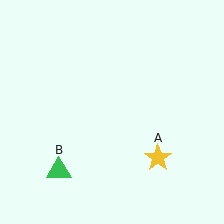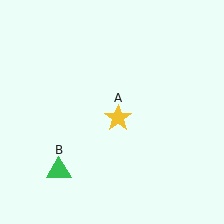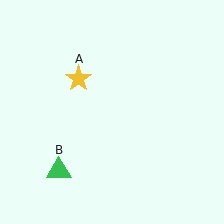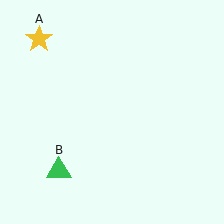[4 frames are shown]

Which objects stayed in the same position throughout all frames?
Green triangle (object B) remained stationary.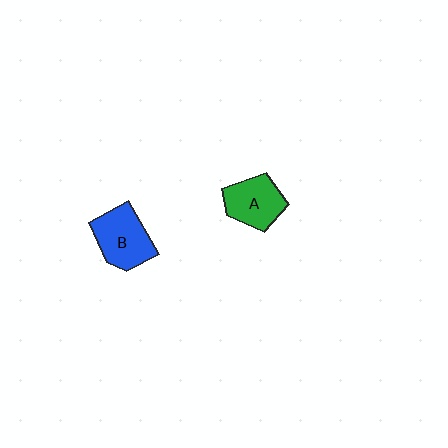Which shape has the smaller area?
Shape A (green).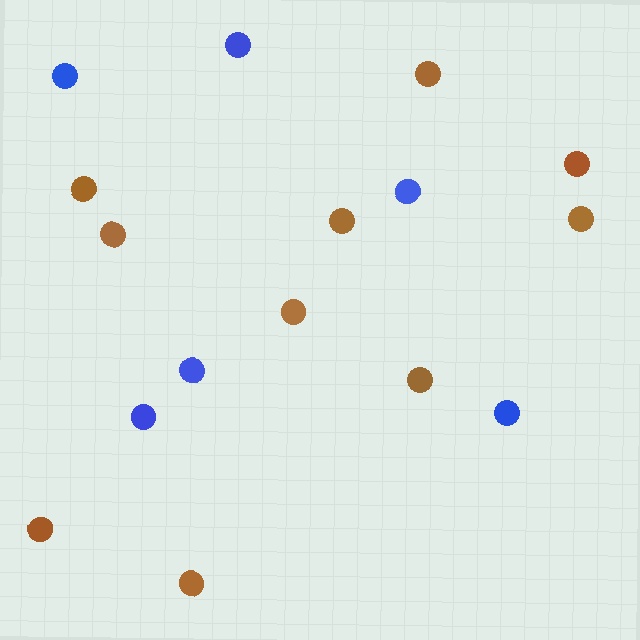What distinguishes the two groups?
There are 2 groups: one group of blue circles (6) and one group of brown circles (10).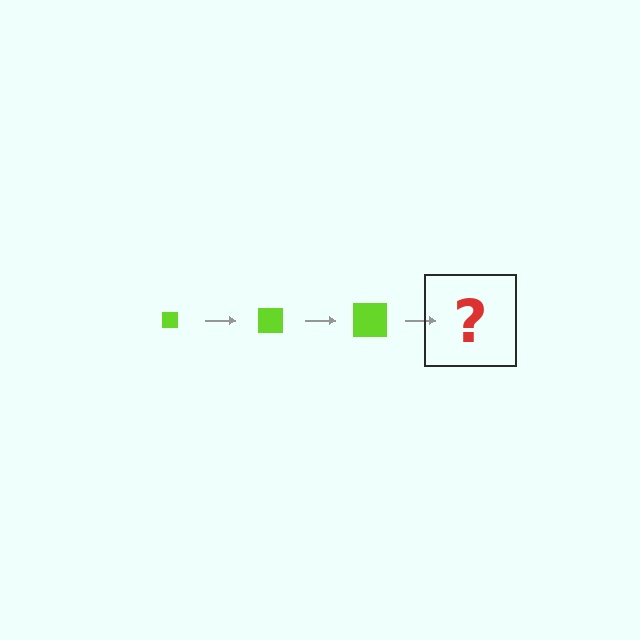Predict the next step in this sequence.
The next step is a lime square, larger than the previous one.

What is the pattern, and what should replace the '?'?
The pattern is that the square gets progressively larger each step. The '?' should be a lime square, larger than the previous one.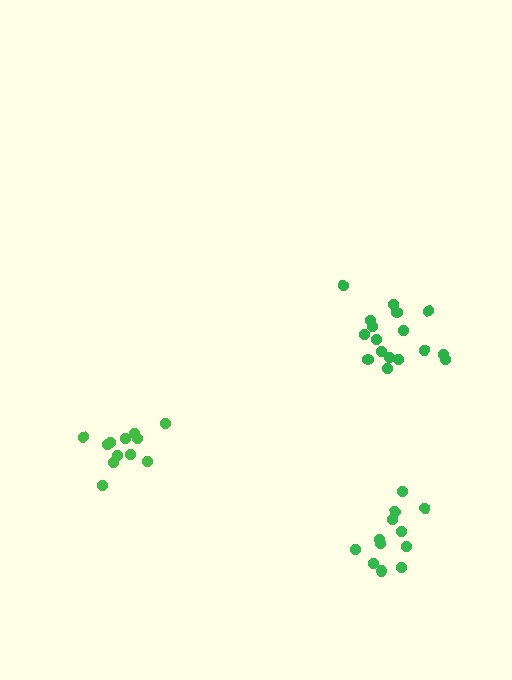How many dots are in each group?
Group 1: 12 dots, Group 2: 12 dots, Group 3: 17 dots (41 total).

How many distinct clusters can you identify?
There are 3 distinct clusters.